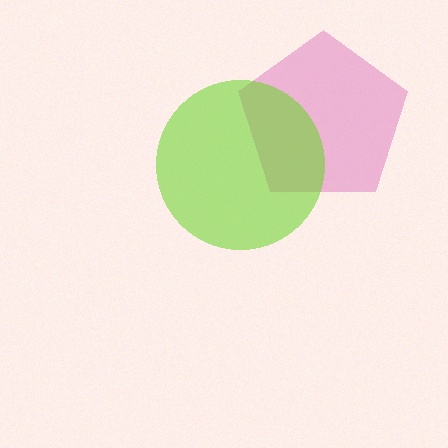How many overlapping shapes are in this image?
There are 2 overlapping shapes in the image.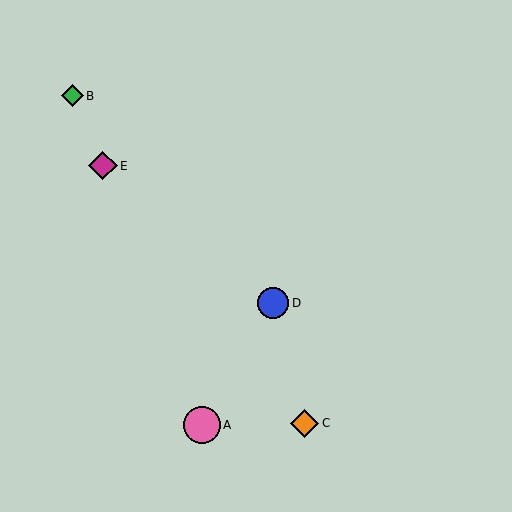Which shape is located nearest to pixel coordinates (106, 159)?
The magenta diamond (labeled E) at (103, 166) is nearest to that location.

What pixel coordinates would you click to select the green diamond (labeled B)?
Click at (72, 96) to select the green diamond B.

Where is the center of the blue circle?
The center of the blue circle is at (273, 303).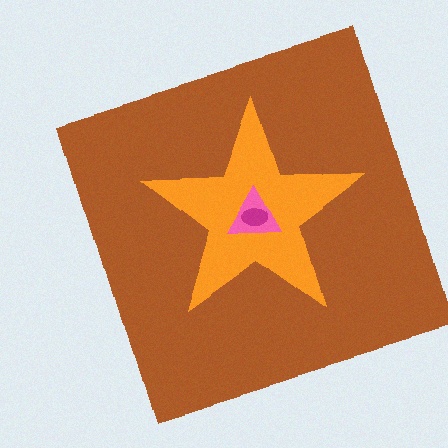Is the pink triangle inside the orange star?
Yes.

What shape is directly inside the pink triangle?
The magenta ellipse.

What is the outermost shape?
The brown square.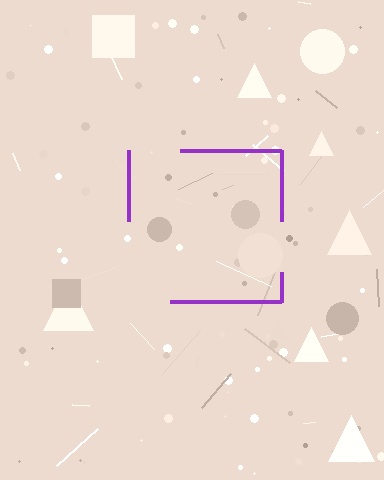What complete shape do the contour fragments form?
The contour fragments form a square.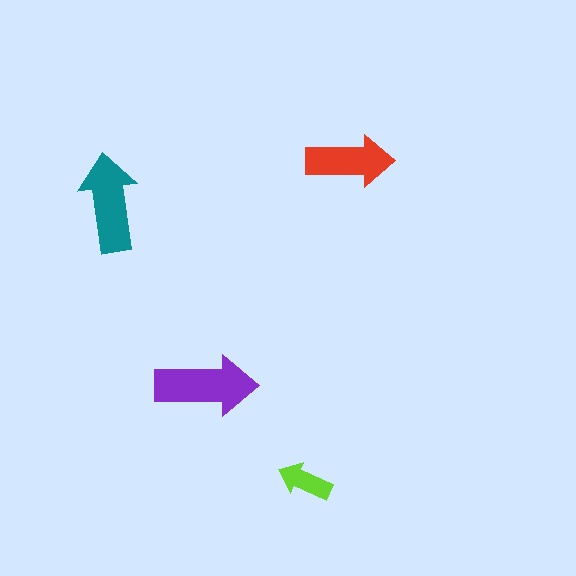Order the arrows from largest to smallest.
the purple one, the teal one, the red one, the lime one.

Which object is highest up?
The red arrow is topmost.